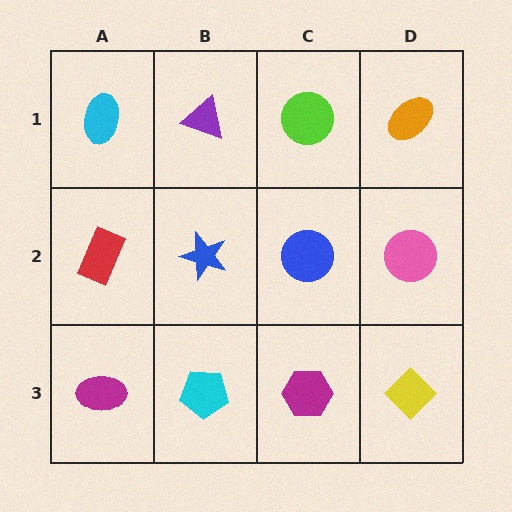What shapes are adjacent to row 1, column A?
A red rectangle (row 2, column A), a purple triangle (row 1, column B).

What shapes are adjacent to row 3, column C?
A blue circle (row 2, column C), a cyan pentagon (row 3, column B), a yellow diamond (row 3, column D).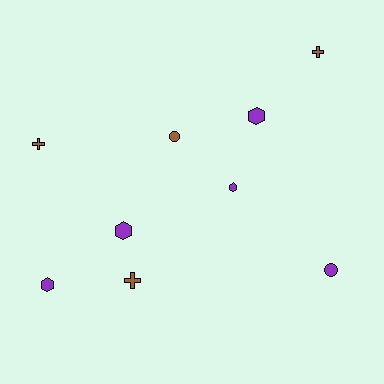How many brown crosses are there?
There are 3 brown crosses.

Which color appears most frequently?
Purple, with 5 objects.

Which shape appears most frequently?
Hexagon, with 4 objects.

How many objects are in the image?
There are 9 objects.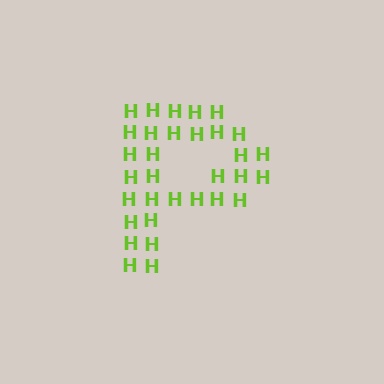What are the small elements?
The small elements are letter H's.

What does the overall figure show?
The overall figure shows the letter P.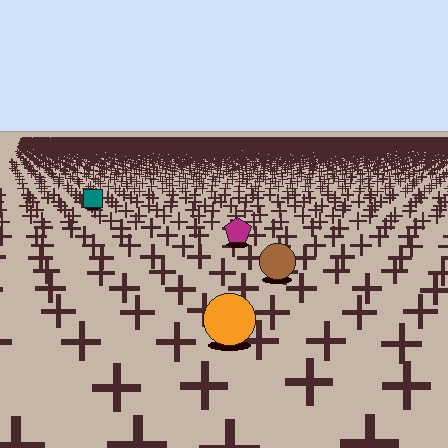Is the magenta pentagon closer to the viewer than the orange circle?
No. The orange circle is closer — you can tell from the texture gradient: the ground texture is coarser near it.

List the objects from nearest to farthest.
From nearest to farthest: the orange circle, the brown circle, the magenta pentagon, the teal square.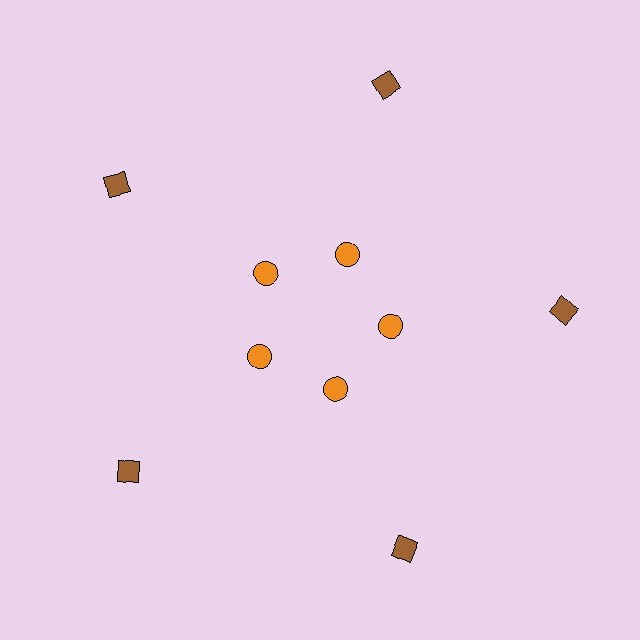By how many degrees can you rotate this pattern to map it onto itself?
The pattern maps onto itself every 72 degrees of rotation.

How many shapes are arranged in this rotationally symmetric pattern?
There are 10 shapes, arranged in 5 groups of 2.